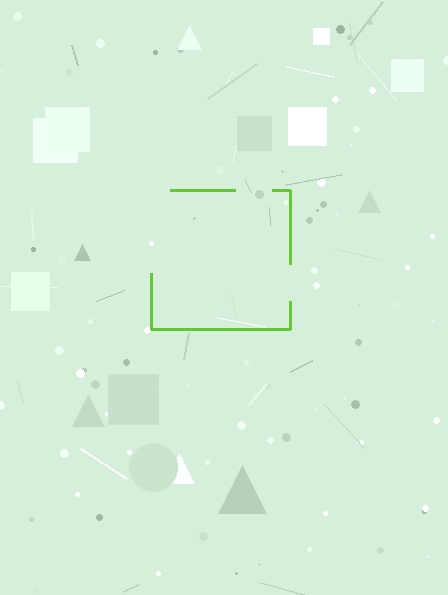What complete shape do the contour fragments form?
The contour fragments form a square.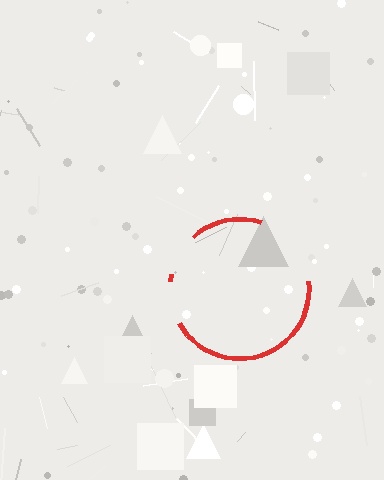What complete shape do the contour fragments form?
The contour fragments form a circle.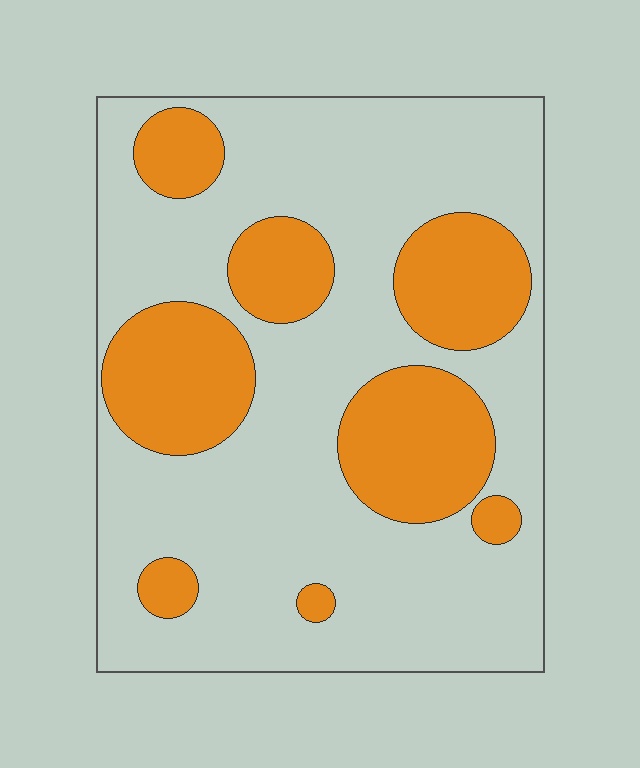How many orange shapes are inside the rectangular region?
8.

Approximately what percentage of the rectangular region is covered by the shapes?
Approximately 30%.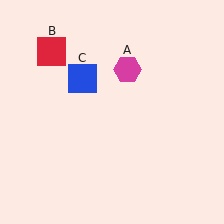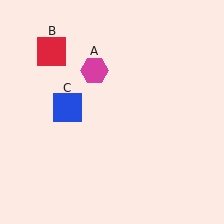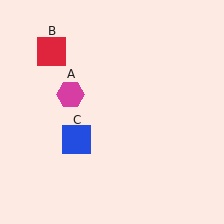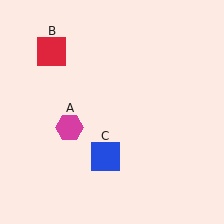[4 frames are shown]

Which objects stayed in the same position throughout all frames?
Red square (object B) remained stationary.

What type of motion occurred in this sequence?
The magenta hexagon (object A), blue square (object C) rotated counterclockwise around the center of the scene.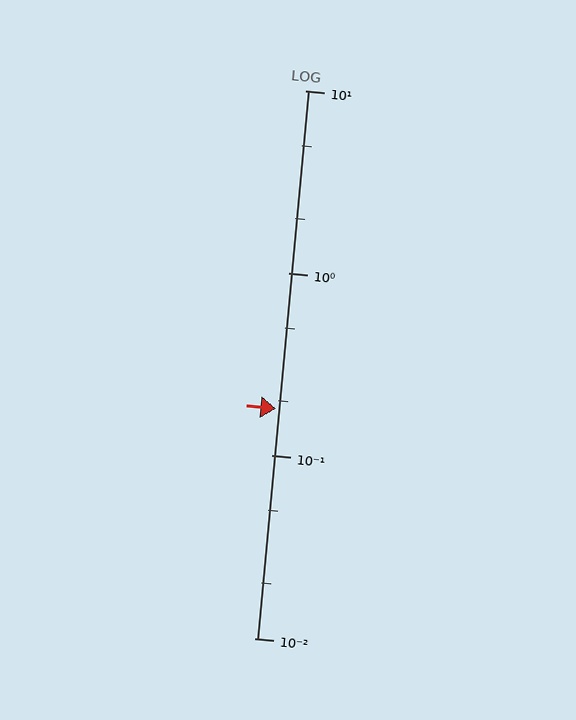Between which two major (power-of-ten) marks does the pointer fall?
The pointer is between 0.1 and 1.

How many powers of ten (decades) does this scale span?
The scale spans 3 decades, from 0.01 to 10.